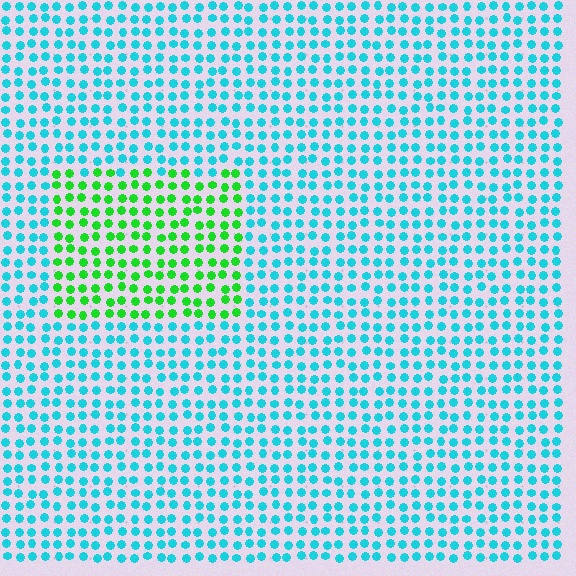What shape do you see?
I see a rectangle.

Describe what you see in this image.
The image is filled with small cyan elements in a uniform arrangement. A rectangle-shaped region is visible where the elements are tinted to a slightly different hue, forming a subtle color boundary.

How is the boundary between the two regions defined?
The boundary is defined purely by a slight shift in hue (about 60 degrees). Spacing, size, and orientation are identical on both sides.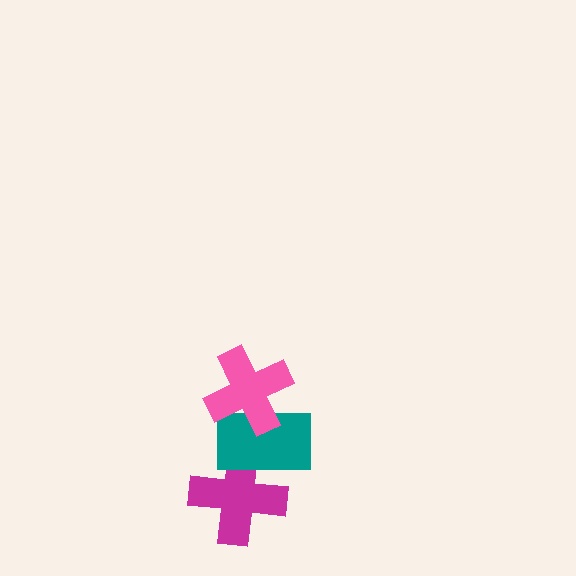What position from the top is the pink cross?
The pink cross is 1st from the top.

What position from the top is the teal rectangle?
The teal rectangle is 2nd from the top.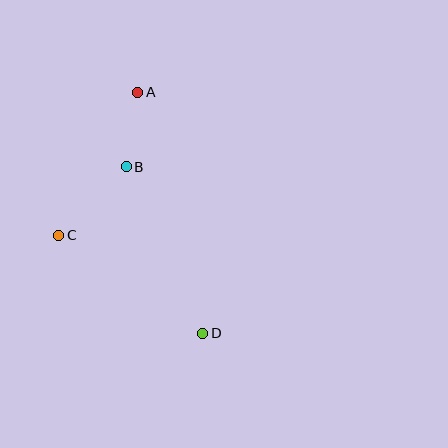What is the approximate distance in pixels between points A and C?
The distance between A and C is approximately 164 pixels.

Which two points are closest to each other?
Points A and B are closest to each other.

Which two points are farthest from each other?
Points A and D are farthest from each other.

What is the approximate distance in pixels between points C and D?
The distance between C and D is approximately 175 pixels.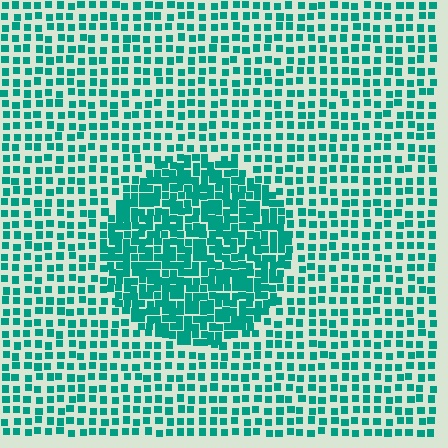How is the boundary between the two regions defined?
The boundary is defined by a change in element density (approximately 2.0x ratio). All elements are the same color, size, and shape.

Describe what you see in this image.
The image contains small teal elements arranged at two different densities. A circle-shaped region is visible where the elements are more densely packed than the surrounding area.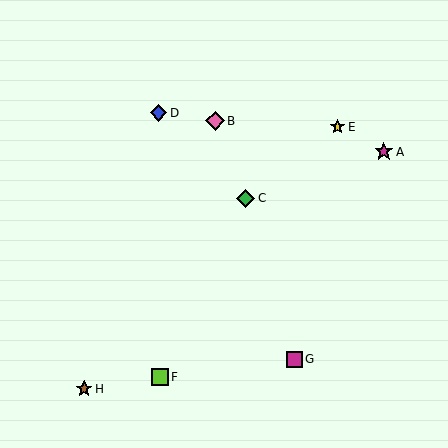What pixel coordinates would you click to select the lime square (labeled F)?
Click at (160, 377) to select the lime square F.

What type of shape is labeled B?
Shape B is a pink diamond.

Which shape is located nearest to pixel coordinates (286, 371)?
The magenta square (labeled G) at (294, 359) is nearest to that location.